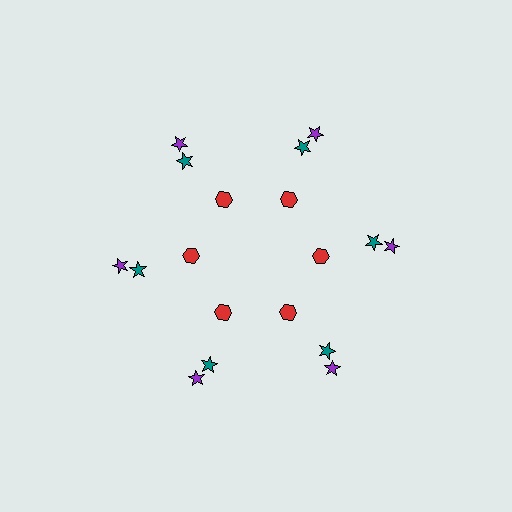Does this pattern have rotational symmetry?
Yes, this pattern has 6-fold rotational symmetry. It looks the same after rotating 60 degrees around the center.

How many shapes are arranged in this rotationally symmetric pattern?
There are 18 shapes, arranged in 6 groups of 3.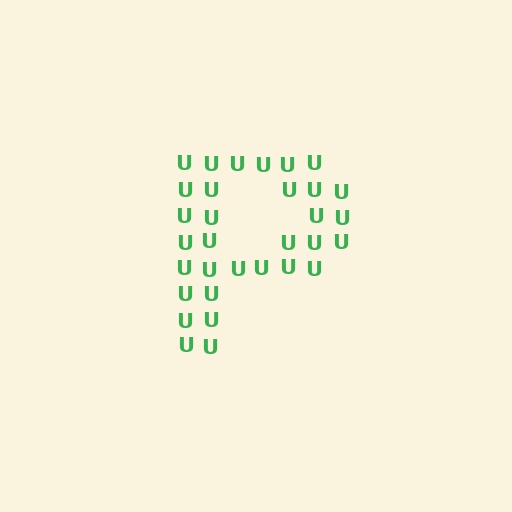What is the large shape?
The large shape is the letter P.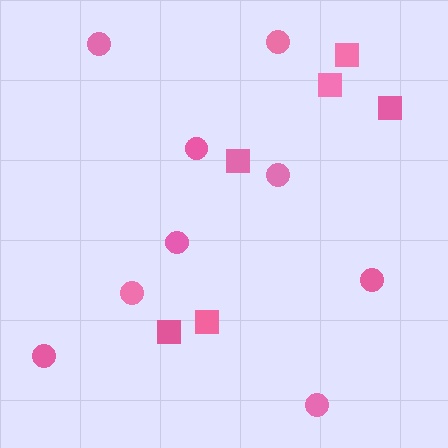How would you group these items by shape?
There are 2 groups: one group of squares (6) and one group of circles (9).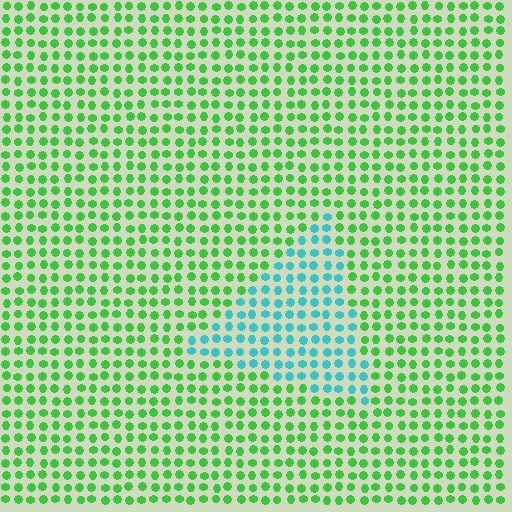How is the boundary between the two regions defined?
The boundary is defined purely by a slight shift in hue (about 61 degrees). Spacing, size, and orientation are identical on both sides.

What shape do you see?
I see a triangle.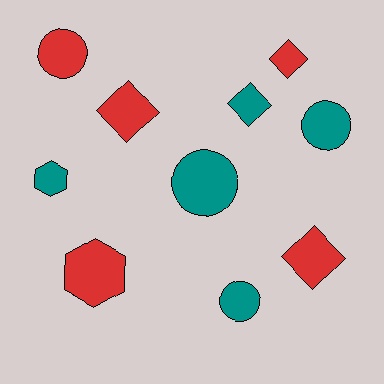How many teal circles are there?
There are 3 teal circles.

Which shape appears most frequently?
Diamond, with 4 objects.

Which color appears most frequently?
Teal, with 5 objects.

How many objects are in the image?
There are 10 objects.